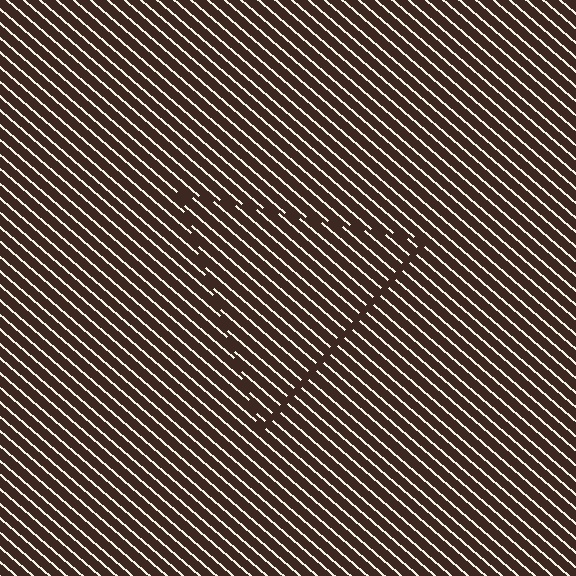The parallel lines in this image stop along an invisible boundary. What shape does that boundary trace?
An illusory triangle. The interior of the shape contains the same grating, shifted by half a period — the contour is defined by the phase discontinuity where line-ends from the inner and outer gratings abut.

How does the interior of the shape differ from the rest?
The interior of the shape contains the same grating, shifted by half a period — the contour is defined by the phase discontinuity where line-ends from the inner and outer gratings abut.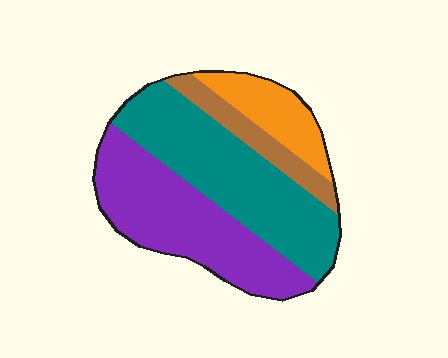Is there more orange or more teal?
Teal.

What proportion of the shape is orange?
Orange covers roughly 15% of the shape.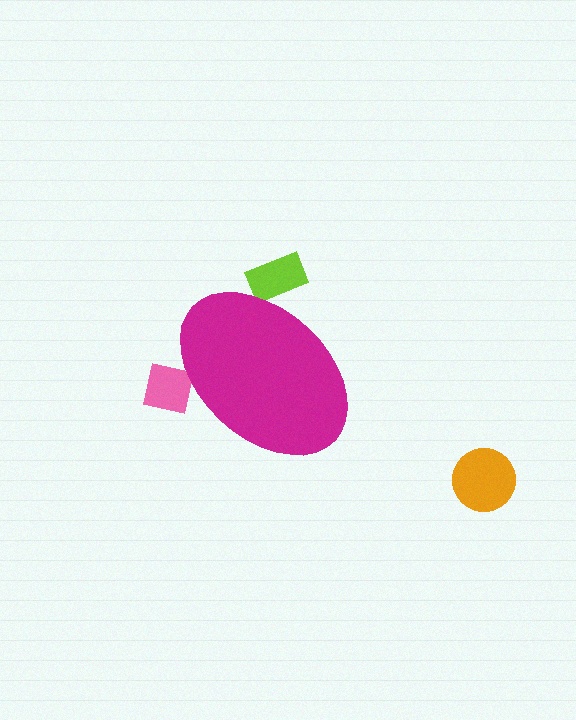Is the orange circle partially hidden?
No, the orange circle is fully visible.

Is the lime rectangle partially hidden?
Yes, the lime rectangle is partially hidden behind the magenta ellipse.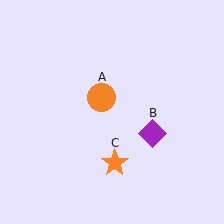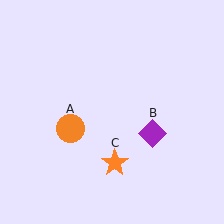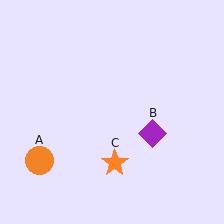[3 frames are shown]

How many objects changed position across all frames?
1 object changed position: orange circle (object A).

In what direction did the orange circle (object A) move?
The orange circle (object A) moved down and to the left.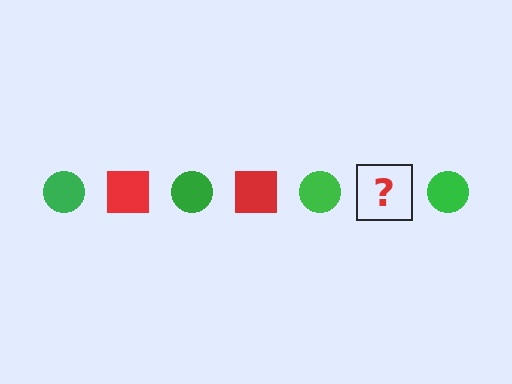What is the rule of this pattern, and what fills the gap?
The rule is that the pattern alternates between green circle and red square. The gap should be filled with a red square.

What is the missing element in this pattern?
The missing element is a red square.